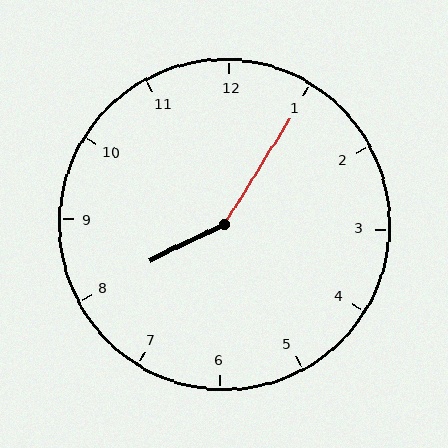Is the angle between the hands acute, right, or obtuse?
It is obtuse.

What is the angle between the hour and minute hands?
Approximately 148 degrees.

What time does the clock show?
8:05.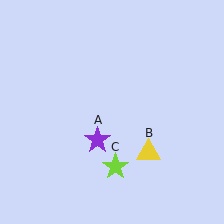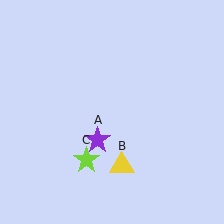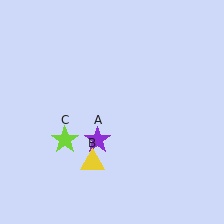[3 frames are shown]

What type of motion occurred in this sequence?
The yellow triangle (object B), lime star (object C) rotated clockwise around the center of the scene.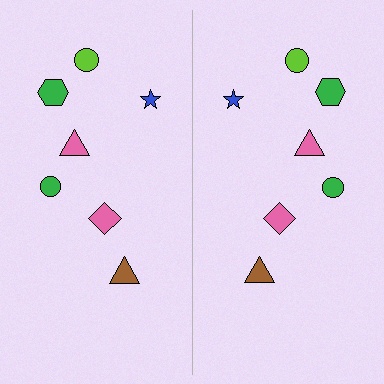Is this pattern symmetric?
Yes, this pattern has bilateral (reflection) symmetry.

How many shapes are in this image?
There are 14 shapes in this image.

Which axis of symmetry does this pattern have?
The pattern has a vertical axis of symmetry running through the center of the image.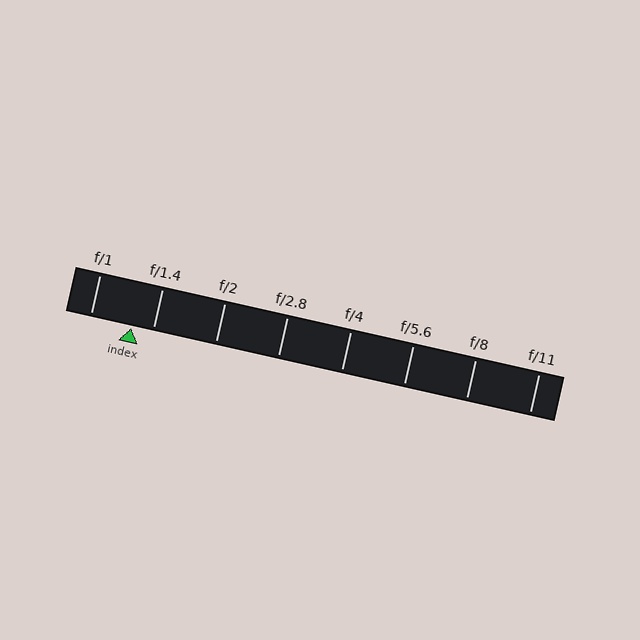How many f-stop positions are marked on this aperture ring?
There are 8 f-stop positions marked.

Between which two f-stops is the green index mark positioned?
The index mark is between f/1 and f/1.4.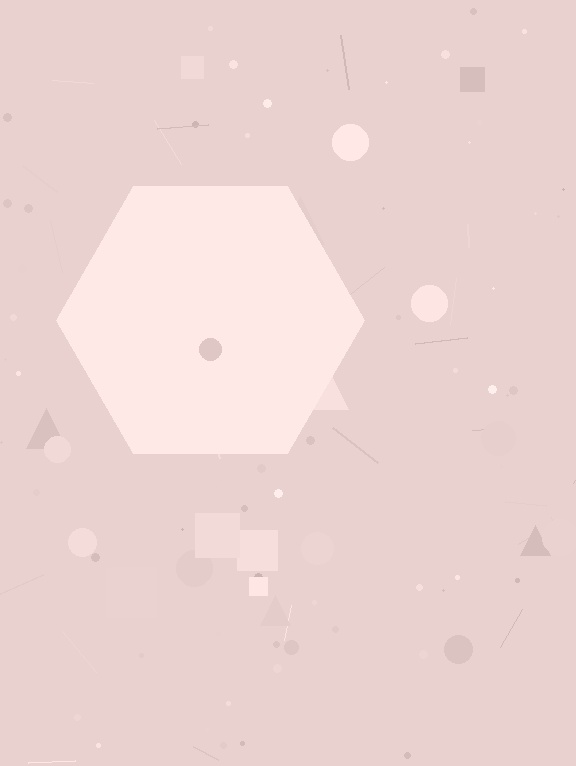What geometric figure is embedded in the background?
A hexagon is embedded in the background.